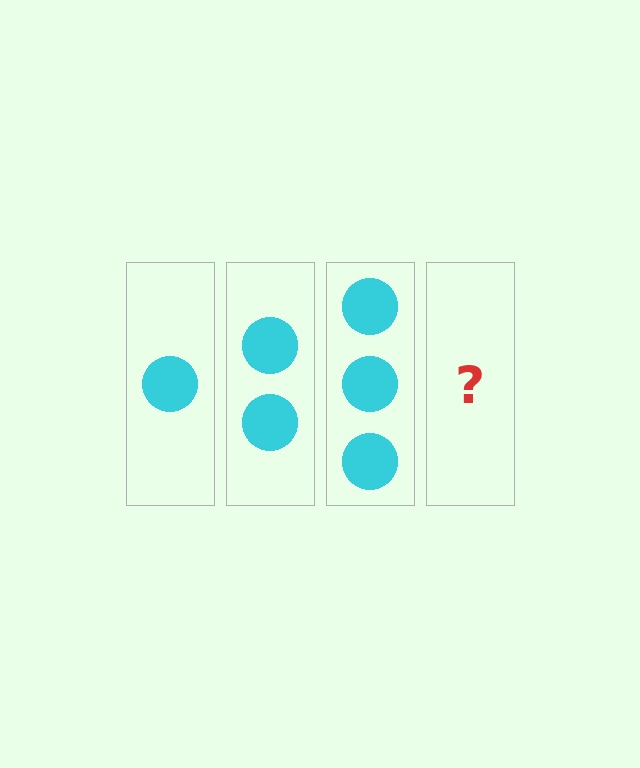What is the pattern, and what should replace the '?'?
The pattern is that each step adds one more circle. The '?' should be 4 circles.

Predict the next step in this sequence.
The next step is 4 circles.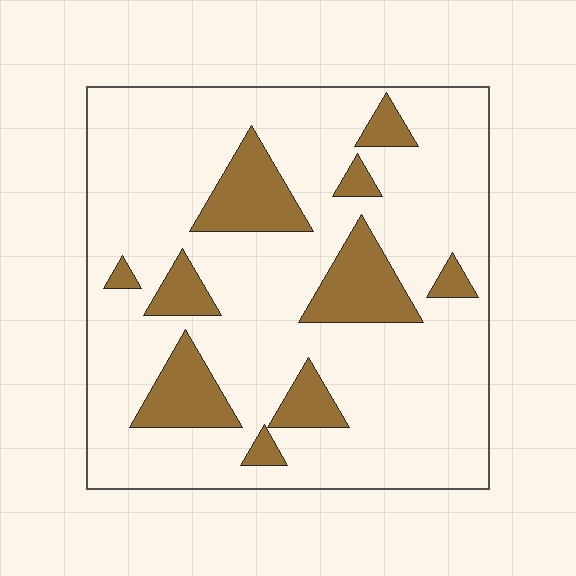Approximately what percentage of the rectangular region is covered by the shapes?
Approximately 20%.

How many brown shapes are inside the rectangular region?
10.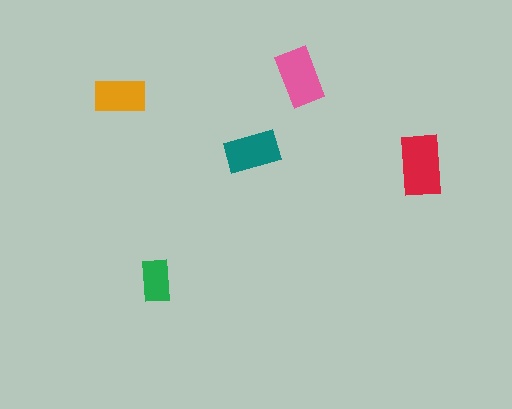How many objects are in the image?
There are 5 objects in the image.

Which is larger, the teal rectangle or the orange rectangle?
The teal one.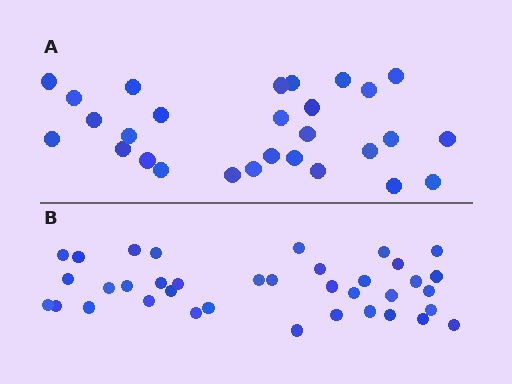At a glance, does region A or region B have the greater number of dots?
Region B (the bottom region) has more dots.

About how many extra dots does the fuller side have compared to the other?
Region B has roughly 8 or so more dots than region A.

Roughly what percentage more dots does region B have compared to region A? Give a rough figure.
About 30% more.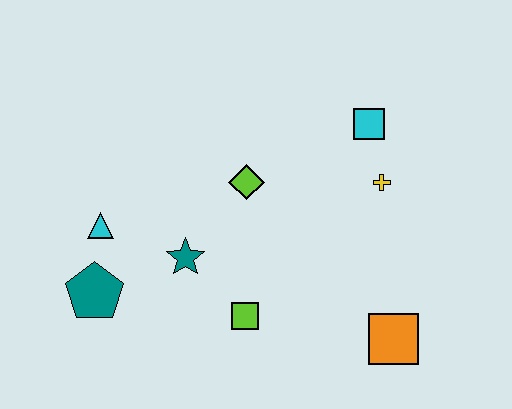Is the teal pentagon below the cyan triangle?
Yes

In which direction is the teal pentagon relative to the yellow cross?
The teal pentagon is to the left of the yellow cross.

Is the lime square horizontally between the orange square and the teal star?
Yes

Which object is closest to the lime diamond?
The teal star is closest to the lime diamond.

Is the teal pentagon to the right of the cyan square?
No